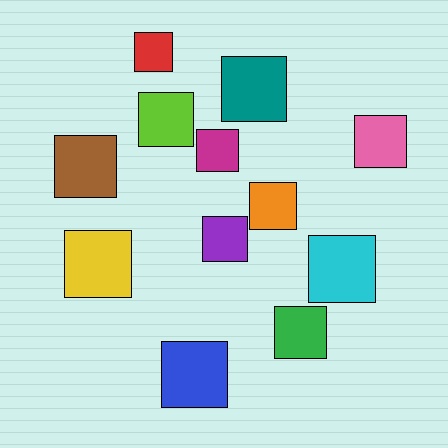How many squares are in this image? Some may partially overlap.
There are 12 squares.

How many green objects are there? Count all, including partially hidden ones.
There is 1 green object.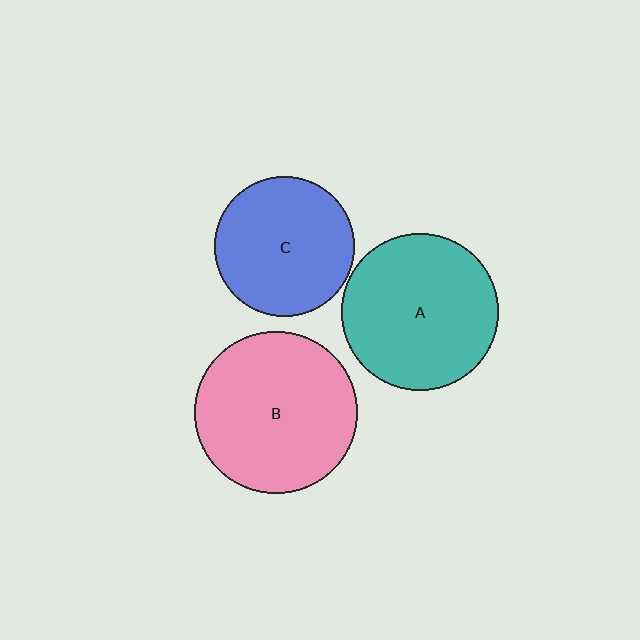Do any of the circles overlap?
No, none of the circles overlap.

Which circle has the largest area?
Circle B (pink).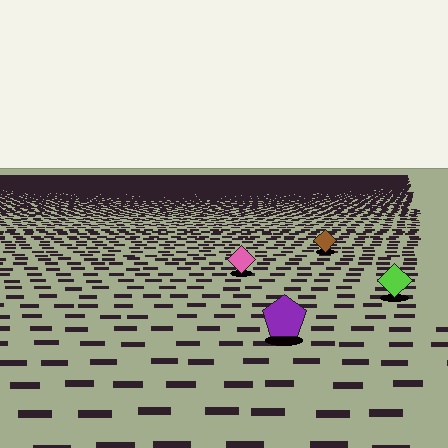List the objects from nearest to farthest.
From nearest to farthest: the purple pentagon, the lime diamond, the pink diamond, the brown diamond.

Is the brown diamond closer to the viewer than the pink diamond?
No. The pink diamond is closer — you can tell from the texture gradient: the ground texture is coarser near it.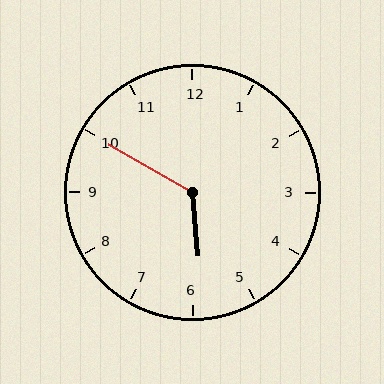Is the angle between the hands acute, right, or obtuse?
It is obtuse.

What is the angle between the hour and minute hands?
Approximately 125 degrees.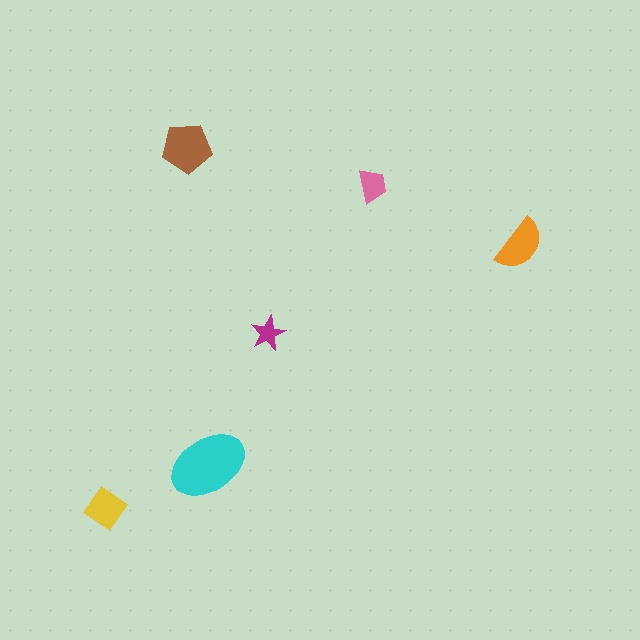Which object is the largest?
The cyan ellipse.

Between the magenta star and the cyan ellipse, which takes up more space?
The cyan ellipse.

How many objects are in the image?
There are 6 objects in the image.